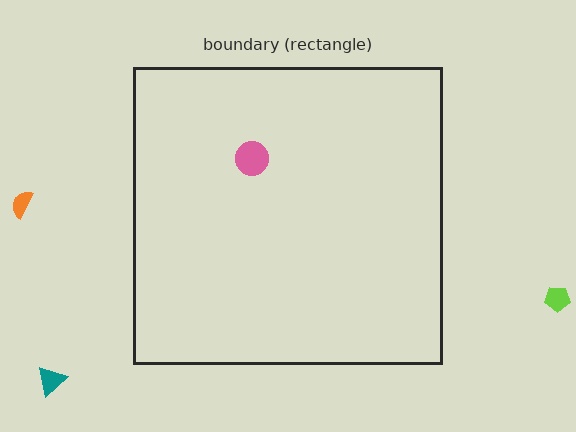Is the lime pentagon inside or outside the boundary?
Outside.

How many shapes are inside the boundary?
1 inside, 3 outside.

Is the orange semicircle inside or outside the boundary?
Outside.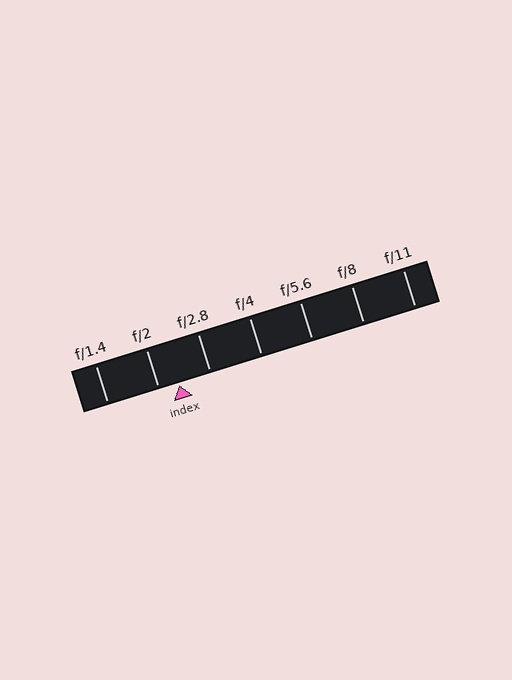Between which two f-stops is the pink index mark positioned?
The index mark is between f/2 and f/2.8.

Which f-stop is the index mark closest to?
The index mark is closest to f/2.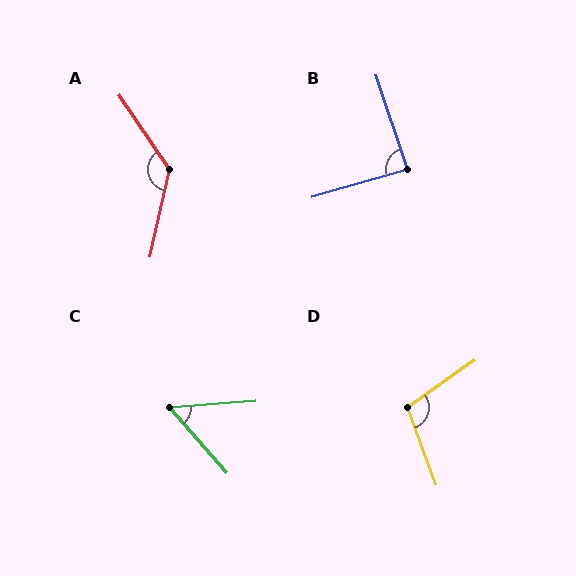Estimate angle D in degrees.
Approximately 104 degrees.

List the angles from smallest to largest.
C (53°), B (88°), D (104°), A (133°).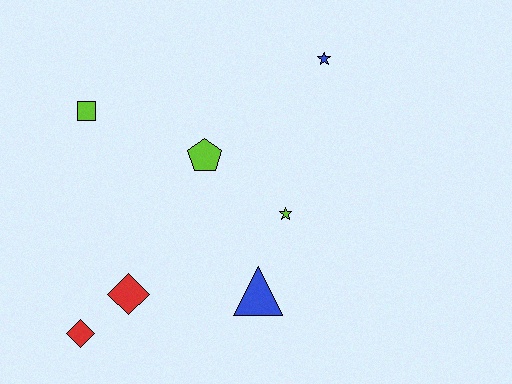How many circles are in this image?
There are no circles.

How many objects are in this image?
There are 7 objects.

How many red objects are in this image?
There are 2 red objects.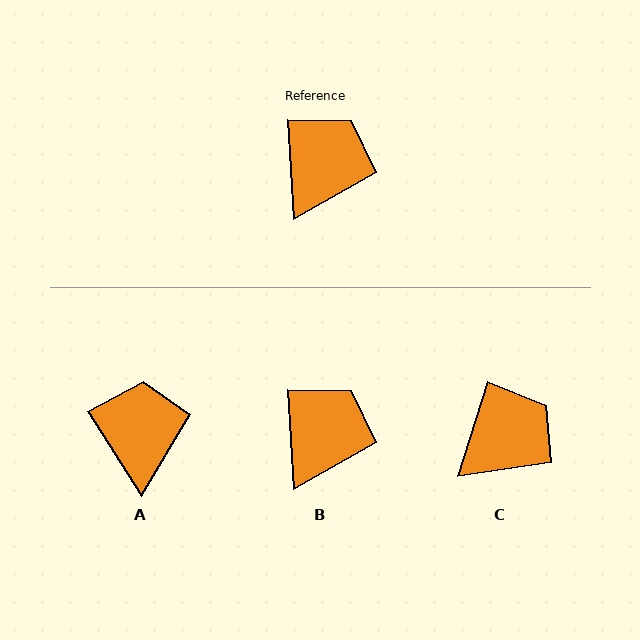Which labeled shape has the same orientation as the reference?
B.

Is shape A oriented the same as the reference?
No, it is off by about 30 degrees.